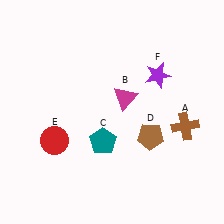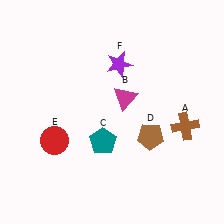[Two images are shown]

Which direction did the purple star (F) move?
The purple star (F) moved left.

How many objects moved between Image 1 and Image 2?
1 object moved between the two images.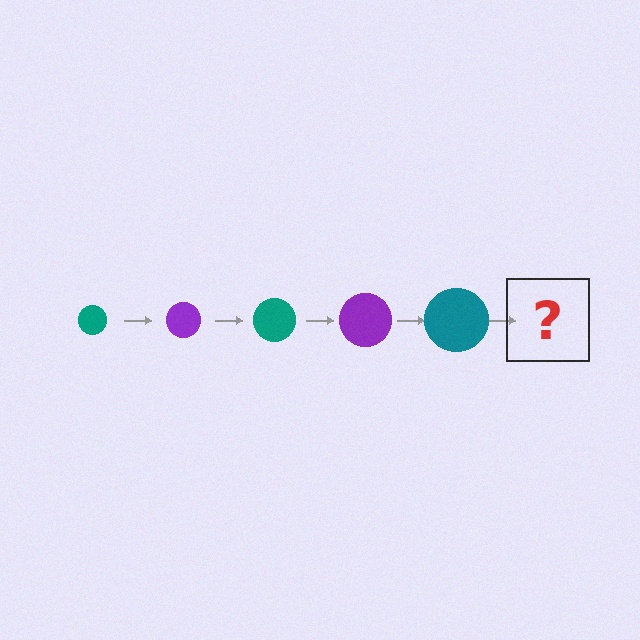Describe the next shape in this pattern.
It should be a purple circle, larger than the previous one.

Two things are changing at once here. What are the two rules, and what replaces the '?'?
The two rules are that the circle grows larger each step and the color cycles through teal and purple. The '?' should be a purple circle, larger than the previous one.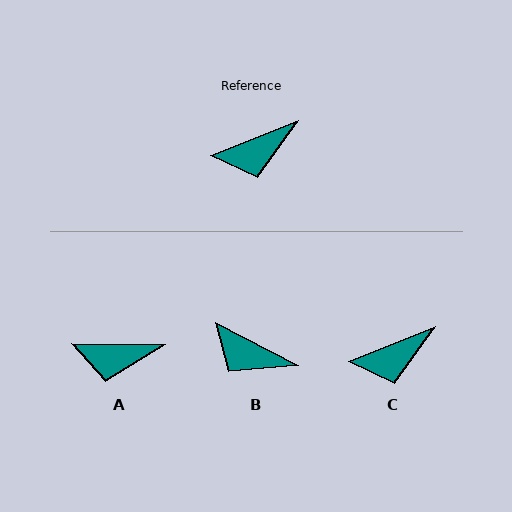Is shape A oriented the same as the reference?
No, it is off by about 23 degrees.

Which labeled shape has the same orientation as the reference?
C.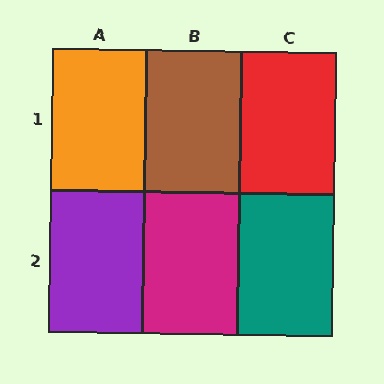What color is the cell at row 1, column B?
Brown.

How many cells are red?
1 cell is red.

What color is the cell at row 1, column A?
Orange.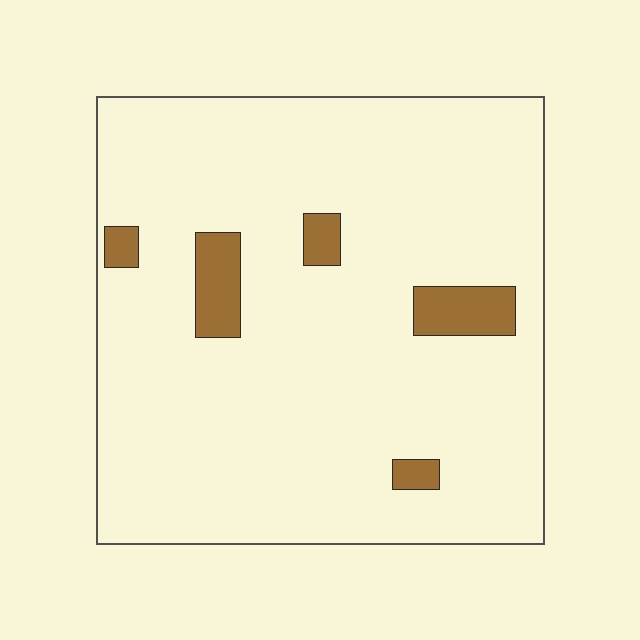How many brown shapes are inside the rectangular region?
5.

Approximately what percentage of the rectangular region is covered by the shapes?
Approximately 5%.